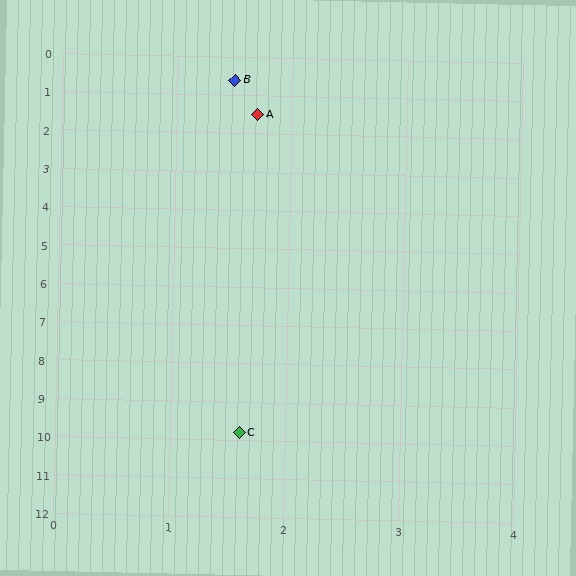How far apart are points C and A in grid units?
Points C and A are about 8.3 grid units apart.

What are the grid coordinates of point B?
Point B is at approximately (1.5, 0.6).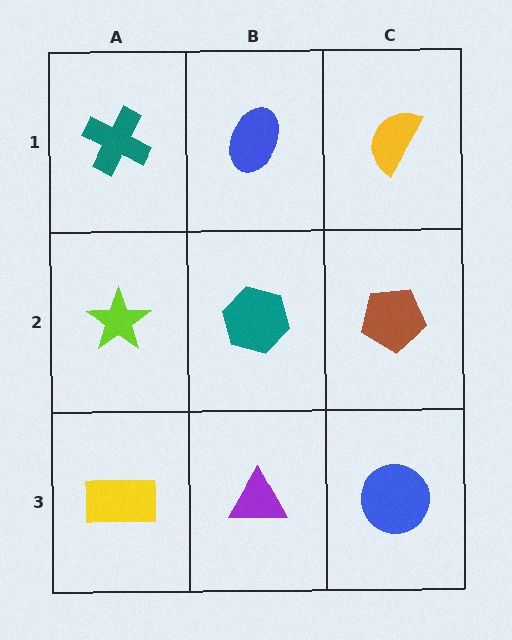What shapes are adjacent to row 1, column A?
A lime star (row 2, column A), a blue ellipse (row 1, column B).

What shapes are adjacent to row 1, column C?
A brown pentagon (row 2, column C), a blue ellipse (row 1, column B).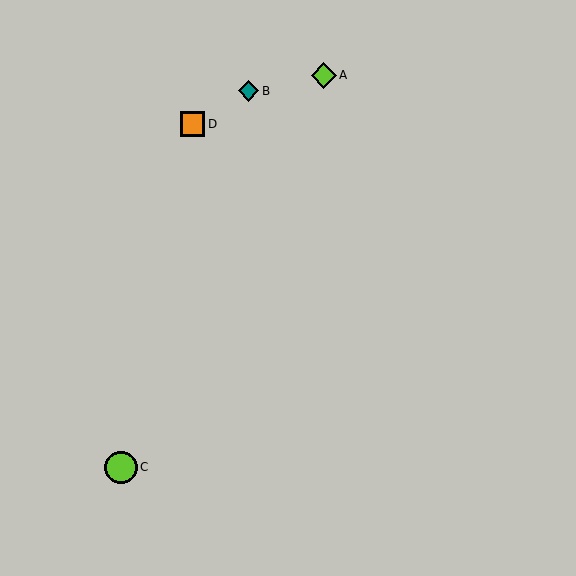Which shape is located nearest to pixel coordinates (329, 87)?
The lime diamond (labeled A) at (324, 75) is nearest to that location.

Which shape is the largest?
The lime circle (labeled C) is the largest.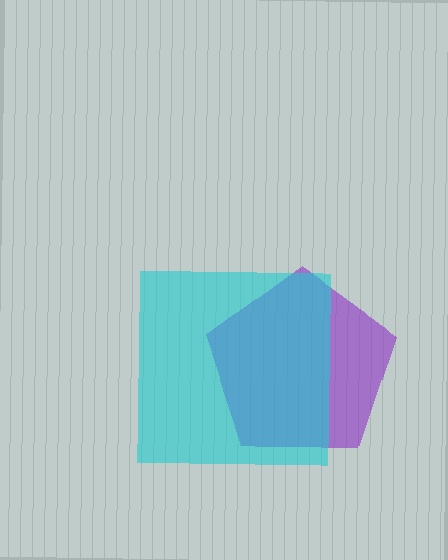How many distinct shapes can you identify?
There are 2 distinct shapes: a purple pentagon, a cyan square.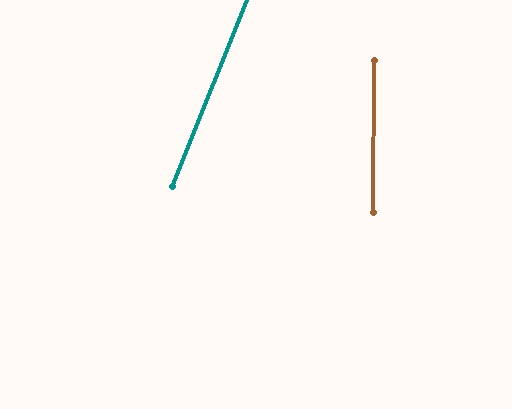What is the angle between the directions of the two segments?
Approximately 21 degrees.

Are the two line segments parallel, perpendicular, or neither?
Neither parallel nor perpendicular — they differ by about 21°.